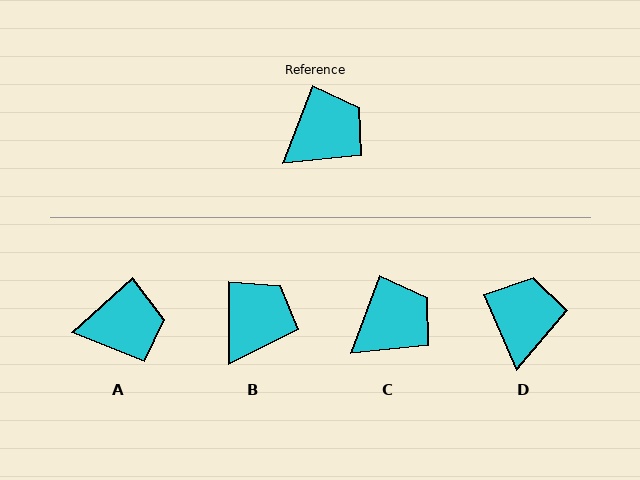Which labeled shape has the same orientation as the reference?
C.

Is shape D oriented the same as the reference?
No, it is off by about 44 degrees.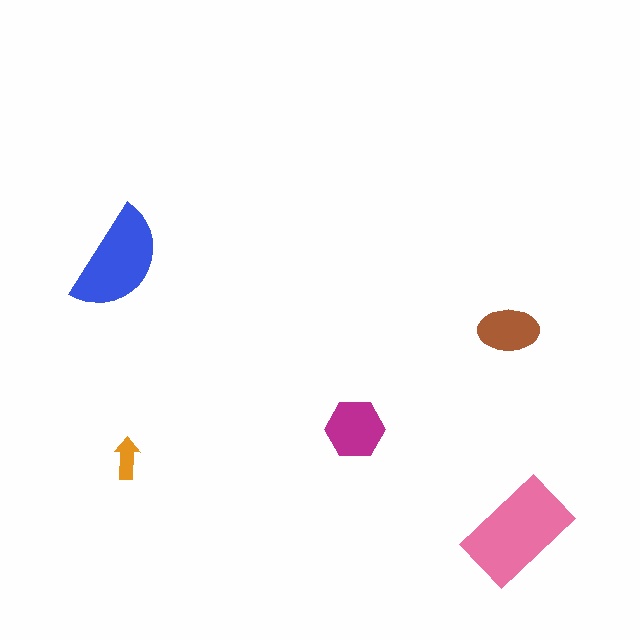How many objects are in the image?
There are 5 objects in the image.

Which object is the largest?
The pink rectangle.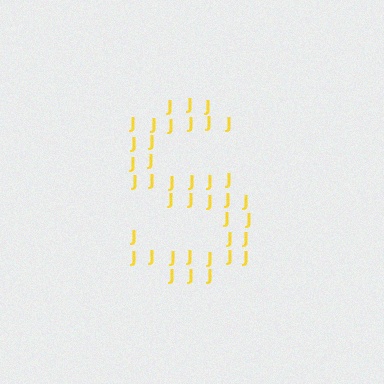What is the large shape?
The large shape is the letter S.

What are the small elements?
The small elements are letter J's.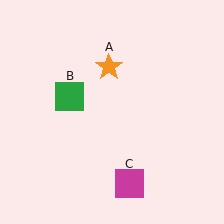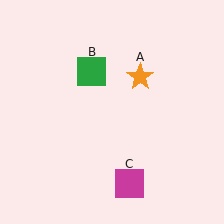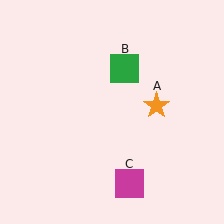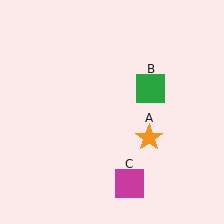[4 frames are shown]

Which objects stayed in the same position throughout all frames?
Magenta square (object C) remained stationary.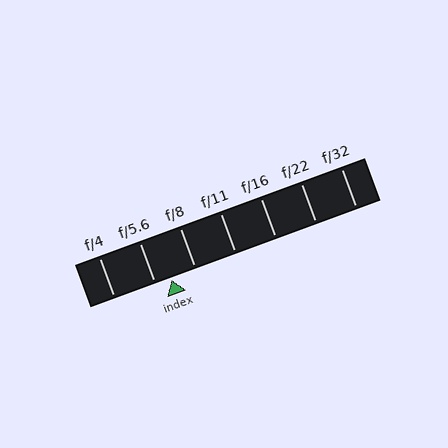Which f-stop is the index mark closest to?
The index mark is closest to f/5.6.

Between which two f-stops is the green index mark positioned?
The index mark is between f/5.6 and f/8.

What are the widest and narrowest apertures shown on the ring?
The widest aperture shown is f/4 and the narrowest is f/32.